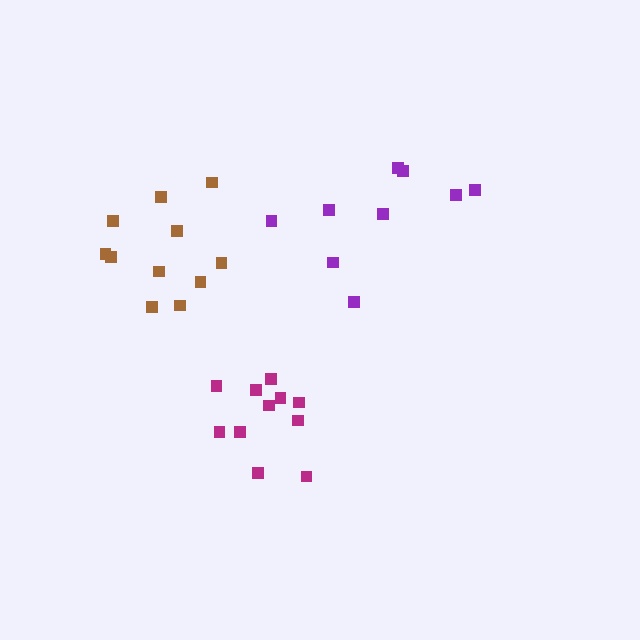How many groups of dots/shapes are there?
There are 3 groups.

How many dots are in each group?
Group 1: 9 dots, Group 2: 11 dots, Group 3: 11 dots (31 total).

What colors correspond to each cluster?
The clusters are colored: purple, brown, magenta.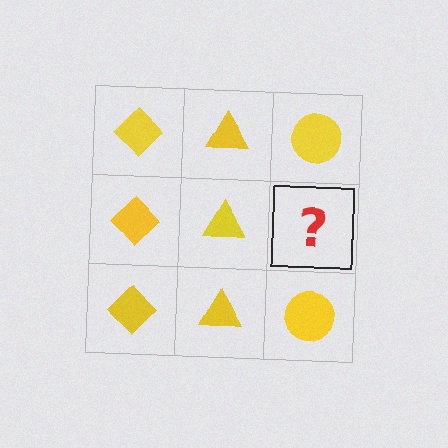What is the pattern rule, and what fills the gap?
The rule is that each column has a consistent shape. The gap should be filled with a yellow circle.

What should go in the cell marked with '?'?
The missing cell should contain a yellow circle.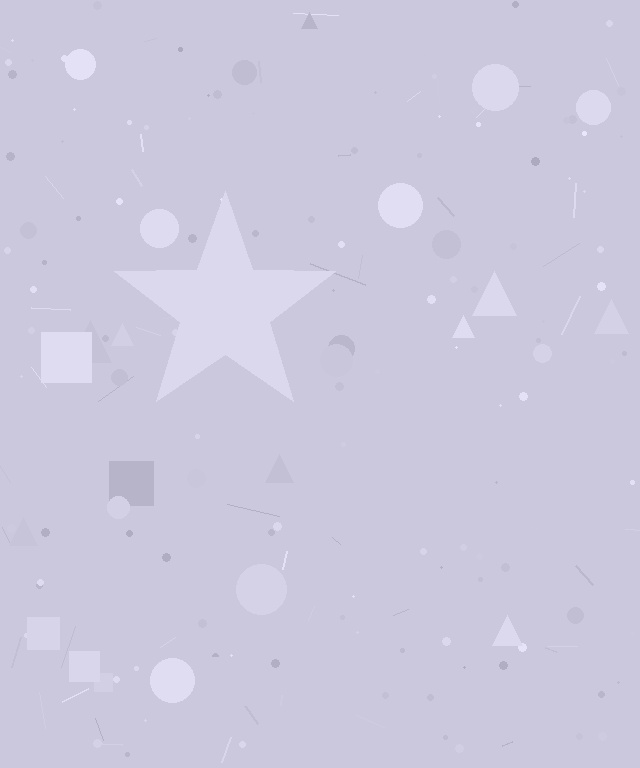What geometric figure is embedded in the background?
A star is embedded in the background.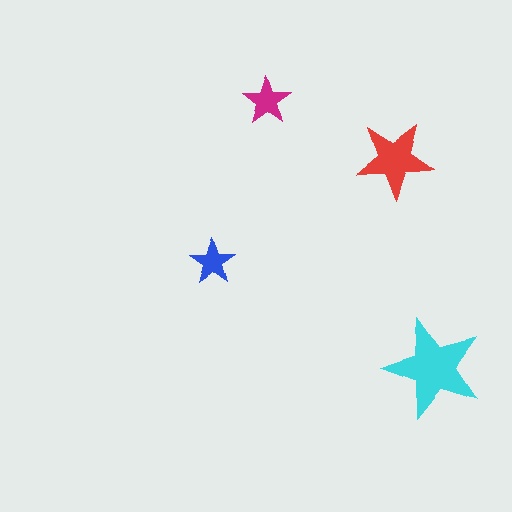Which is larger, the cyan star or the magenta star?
The cyan one.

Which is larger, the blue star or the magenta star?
The magenta one.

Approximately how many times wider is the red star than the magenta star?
About 1.5 times wider.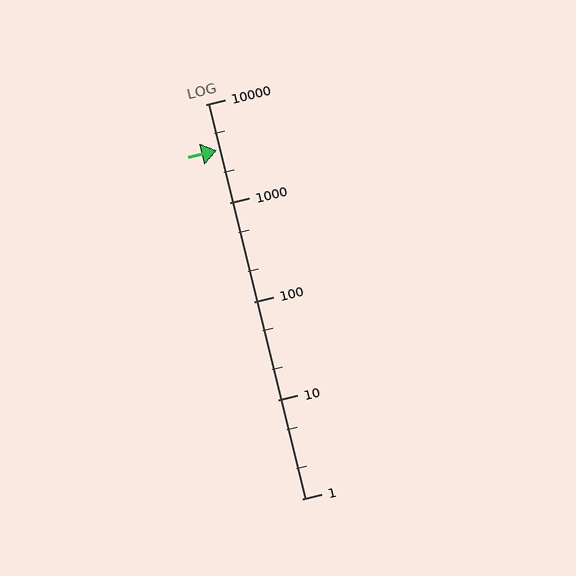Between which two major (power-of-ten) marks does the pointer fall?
The pointer is between 1000 and 10000.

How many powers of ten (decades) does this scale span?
The scale spans 4 decades, from 1 to 10000.